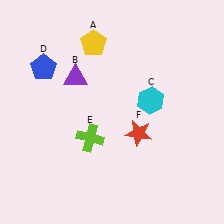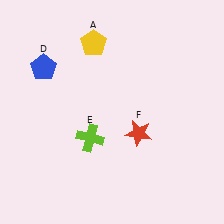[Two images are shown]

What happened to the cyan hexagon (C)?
The cyan hexagon (C) was removed in Image 2. It was in the top-right area of Image 1.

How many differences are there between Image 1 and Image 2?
There are 2 differences between the two images.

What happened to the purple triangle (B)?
The purple triangle (B) was removed in Image 2. It was in the top-left area of Image 1.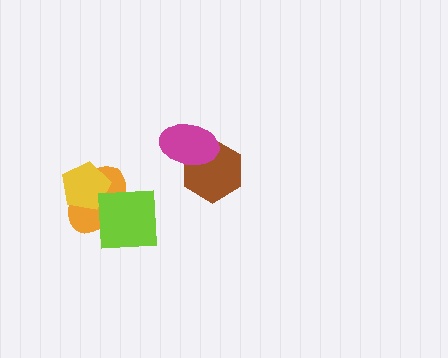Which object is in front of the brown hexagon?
The magenta ellipse is in front of the brown hexagon.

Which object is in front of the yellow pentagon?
The lime square is in front of the yellow pentagon.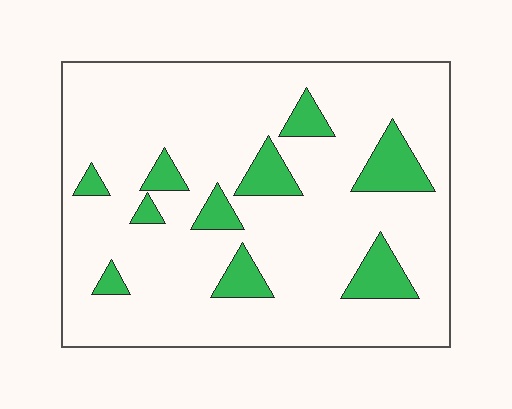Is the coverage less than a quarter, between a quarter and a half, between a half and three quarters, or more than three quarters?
Less than a quarter.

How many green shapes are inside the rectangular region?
10.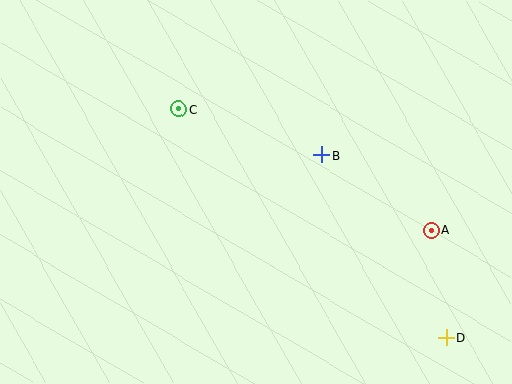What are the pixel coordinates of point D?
Point D is at (446, 338).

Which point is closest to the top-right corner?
Point A is closest to the top-right corner.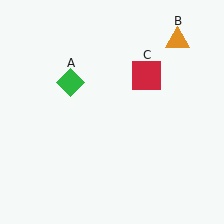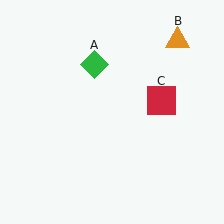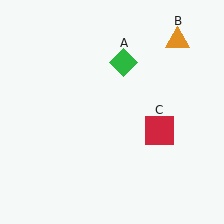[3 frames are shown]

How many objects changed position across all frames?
2 objects changed position: green diamond (object A), red square (object C).